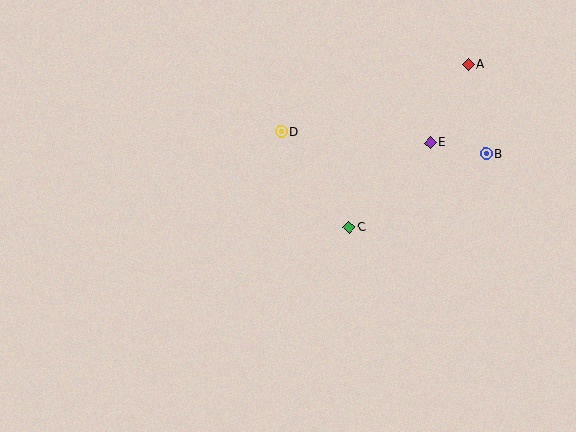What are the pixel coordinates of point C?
Point C is at (349, 228).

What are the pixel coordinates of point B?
Point B is at (486, 154).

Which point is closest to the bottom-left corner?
Point C is closest to the bottom-left corner.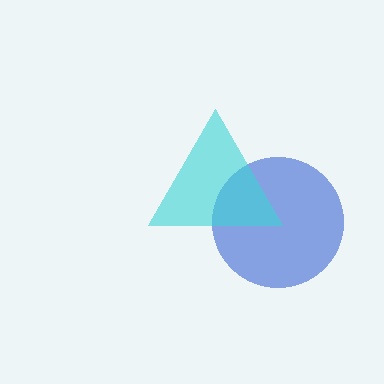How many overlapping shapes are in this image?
There are 2 overlapping shapes in the image.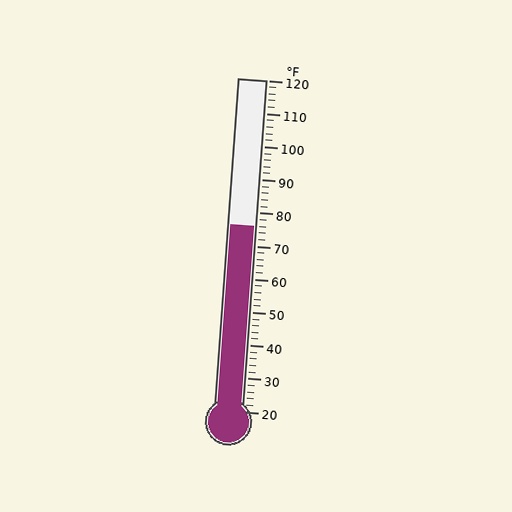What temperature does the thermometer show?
The thermometer shows approximately 76°F.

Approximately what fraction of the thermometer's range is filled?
The thermometer is filled to approximately 55% of its range.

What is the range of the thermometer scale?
The thermometer scale ranges from 20°F to 120°F.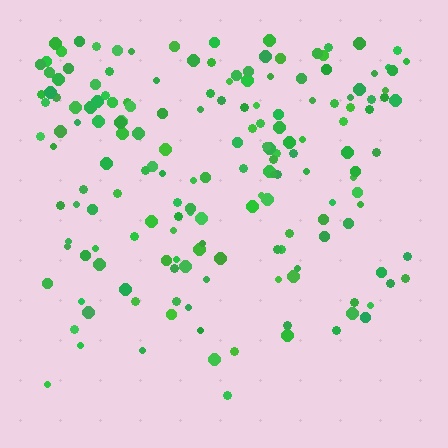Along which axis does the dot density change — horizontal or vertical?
Vertical.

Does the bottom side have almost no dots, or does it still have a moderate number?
Still a moderate number, just noticeably fewer than the top.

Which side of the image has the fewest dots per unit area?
The bottom.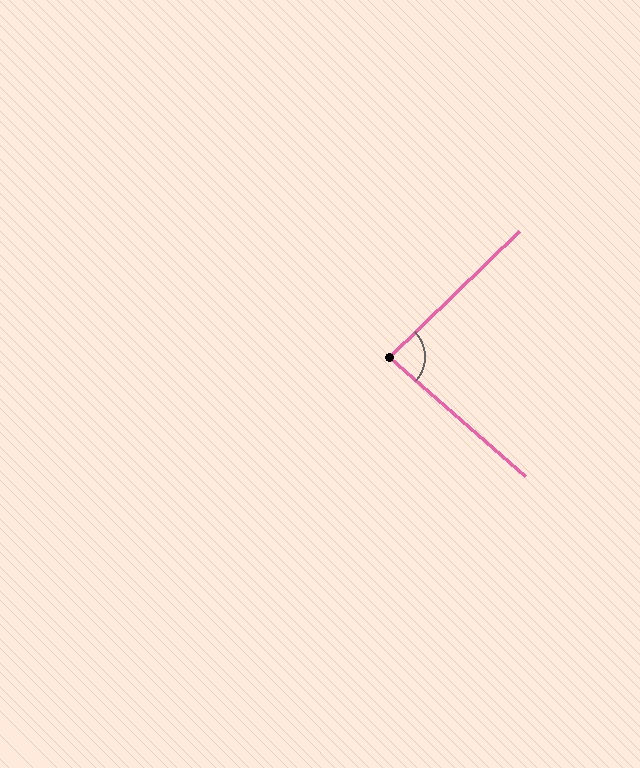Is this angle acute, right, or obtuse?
It is approximately a right angle.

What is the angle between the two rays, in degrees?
Approximately 85 degrees.